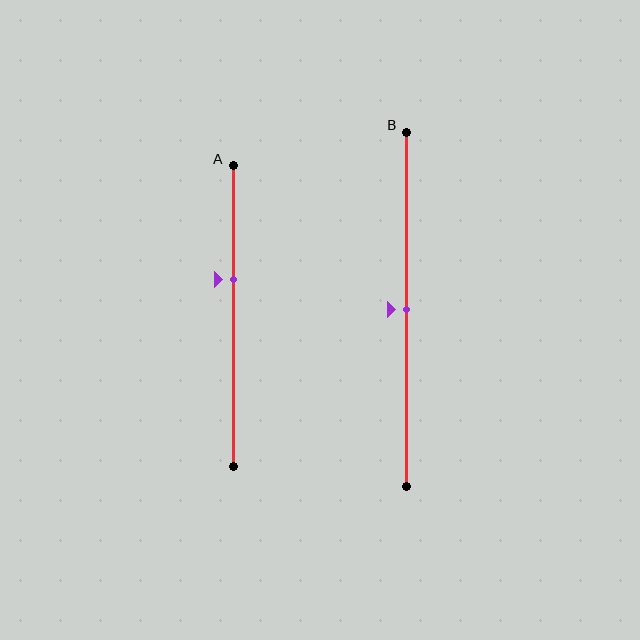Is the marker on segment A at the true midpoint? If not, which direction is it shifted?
No, the marker on segment A is shifted upward by about 12% of the segment length.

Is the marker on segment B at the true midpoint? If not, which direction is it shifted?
Yes, the marker on segment B is at the true midpoint.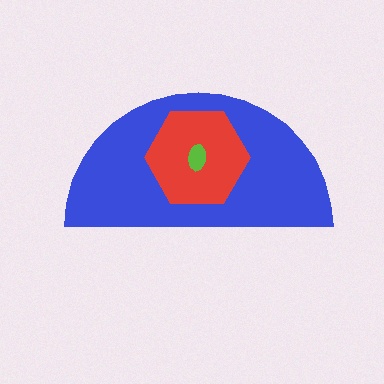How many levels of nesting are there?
3.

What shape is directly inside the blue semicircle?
The red hexagon.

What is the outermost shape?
The blue semicircle.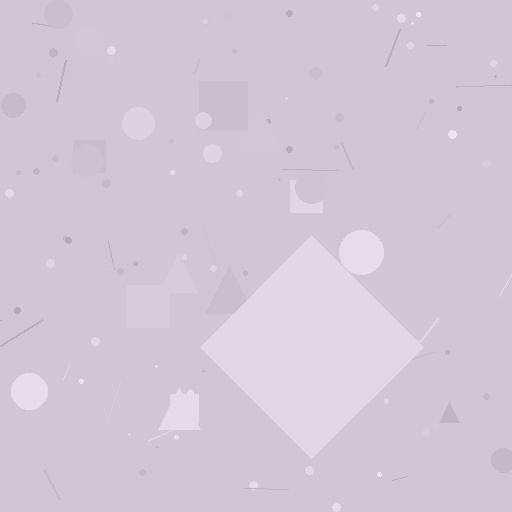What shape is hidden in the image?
A diamond is hidden in the image.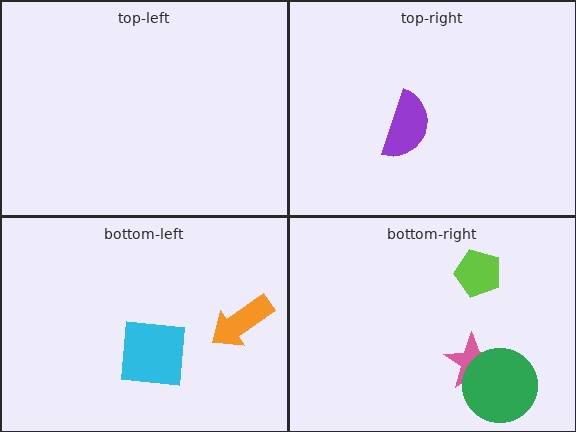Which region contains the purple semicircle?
The top-right region.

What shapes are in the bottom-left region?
The cyan square, the orange arrow.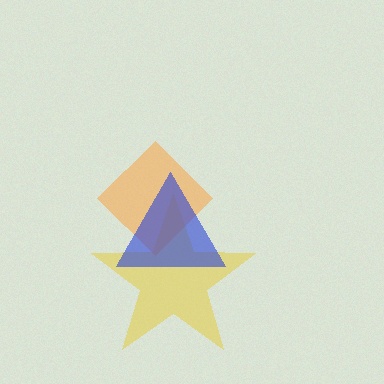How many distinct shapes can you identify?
There are 3 distinct shapes: a yellow star, an orange diamond, a blue triangle.